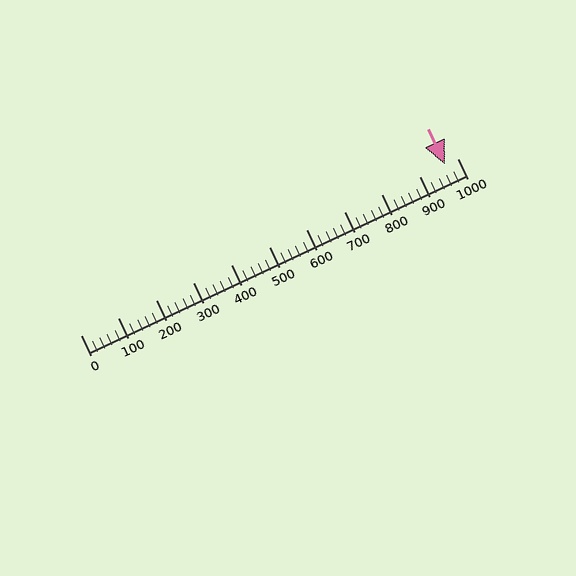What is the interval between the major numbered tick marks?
The major tick marks are spaced 100 units apart.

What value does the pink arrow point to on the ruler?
The pink arrow points to approximately 968.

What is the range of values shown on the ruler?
The ruler shows values from 0 to 1000.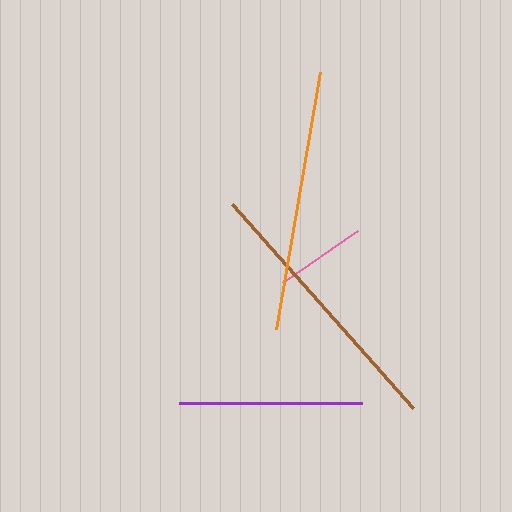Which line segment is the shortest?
The pink line is the shortest at approximately 91 pixels.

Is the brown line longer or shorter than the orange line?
The brown line is longer than the orange line.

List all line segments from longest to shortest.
From longest to shortest: brown, orange, purple, pink.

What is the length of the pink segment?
The pink segment is approximately 91 pixels long.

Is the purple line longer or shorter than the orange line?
The orange line is longer than the purple line.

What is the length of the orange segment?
The orange segment is approximately 261 pixels long.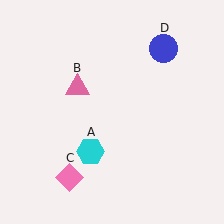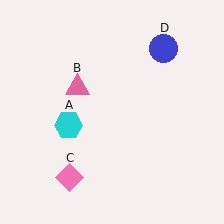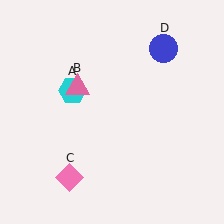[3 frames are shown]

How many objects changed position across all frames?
1 object changed position: cyan hexagon (object A).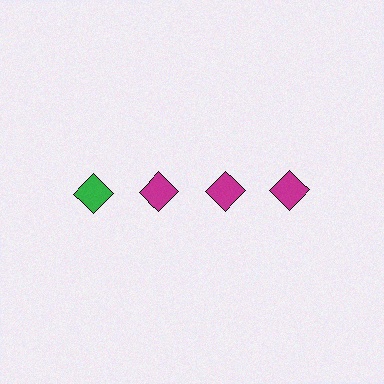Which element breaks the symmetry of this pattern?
The green diamond in the top row, leftmost column breaks the symmetry. All other shapes are magenta diamonds.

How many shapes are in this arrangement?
There are 4 shapes arranged in a grid pattern.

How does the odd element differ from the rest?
It has a different color: green instead of magenta.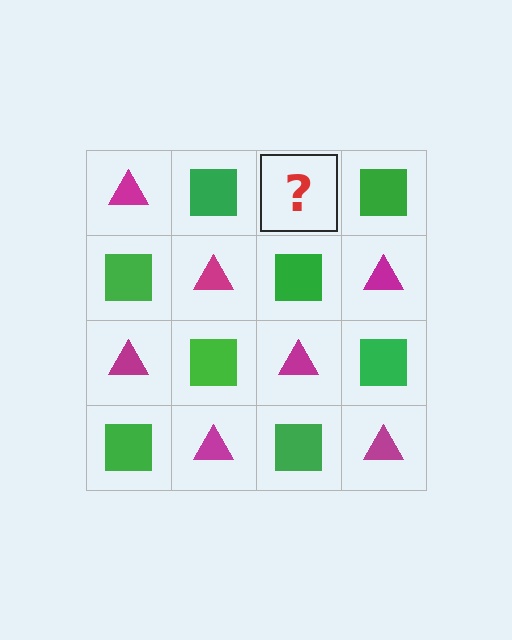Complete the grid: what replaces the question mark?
The question mark should be replaced with a magenta triangle.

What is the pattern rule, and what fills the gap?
The rule is that it alternates magenta triangle and green square in a checkerboard pattern. The gap should be filled with a magenta triangle.